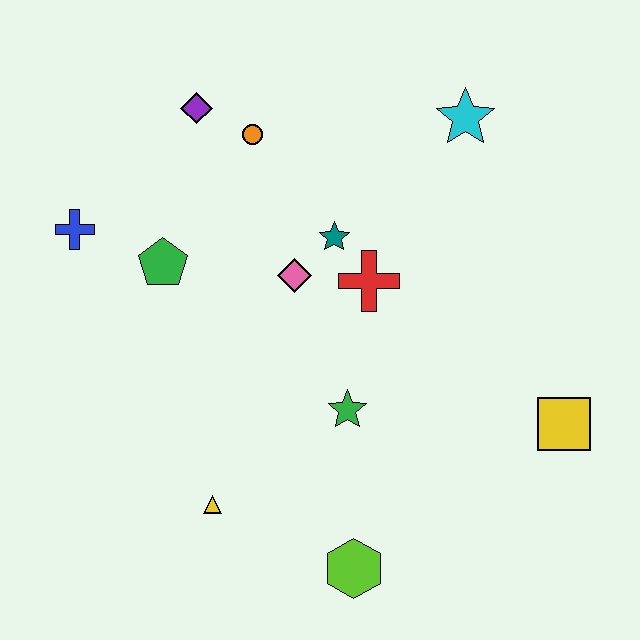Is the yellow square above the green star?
No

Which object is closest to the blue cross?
The green pentagon is closest to the blue cross.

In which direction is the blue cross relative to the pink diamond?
The blue cross is to the left of the pink diamond.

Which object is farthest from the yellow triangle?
The cyan star is farthest from the yellow triangle.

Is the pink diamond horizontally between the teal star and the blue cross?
Yes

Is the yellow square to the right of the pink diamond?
Yes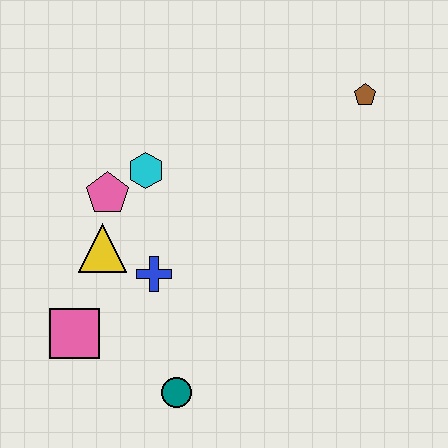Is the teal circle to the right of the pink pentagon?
Yes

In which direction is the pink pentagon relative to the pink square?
The pink pentagon is above the pink square.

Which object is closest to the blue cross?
The yellow triangle is closest to the blue cross.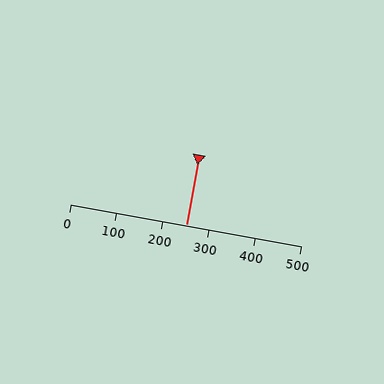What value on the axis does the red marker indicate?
The marker indicates approximately 250.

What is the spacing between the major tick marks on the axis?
The major ticks are spaced 100 apart.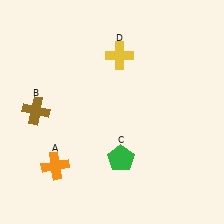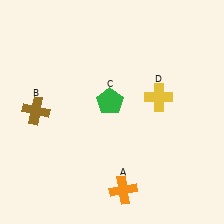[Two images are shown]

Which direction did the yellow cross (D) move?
The yellow cross (D) moved down.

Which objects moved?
The objects that moved are: the orange cross (A), the green pentagon (C), the yellow cross (D).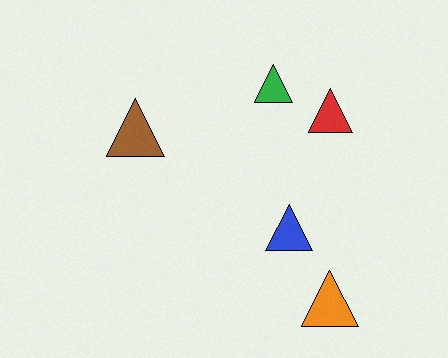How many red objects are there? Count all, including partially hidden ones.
There is 1 red object.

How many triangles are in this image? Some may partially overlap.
There are 5 triangles.